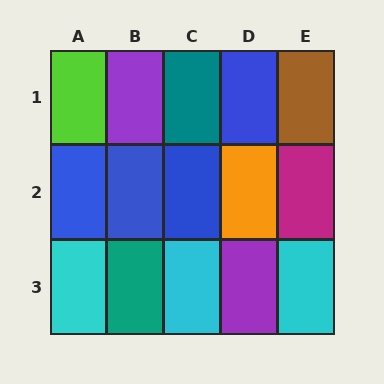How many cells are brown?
1 cell is brown.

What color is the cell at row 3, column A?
Cyan.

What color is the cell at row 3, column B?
Teal.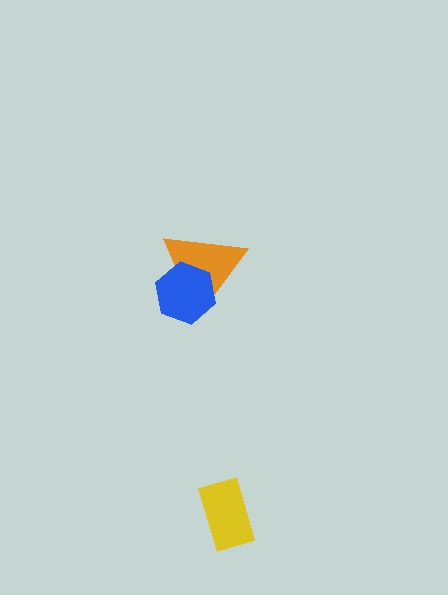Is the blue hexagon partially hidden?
No, no other shape covers it.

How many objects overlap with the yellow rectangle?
0 objects overlap with the yellow rectangle.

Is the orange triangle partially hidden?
Yes, it is partially covered by another shape.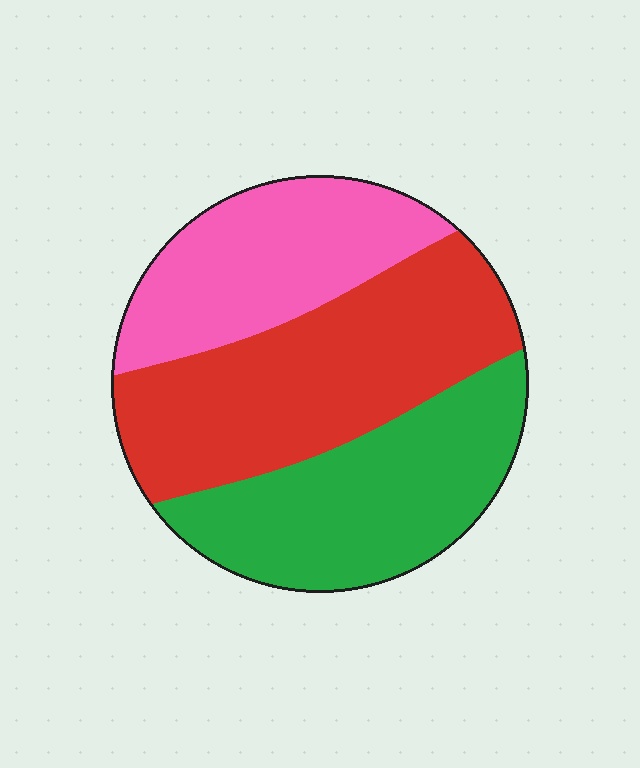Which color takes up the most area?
Red, at roughly 40%.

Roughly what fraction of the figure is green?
Green covers around 35% of the figure.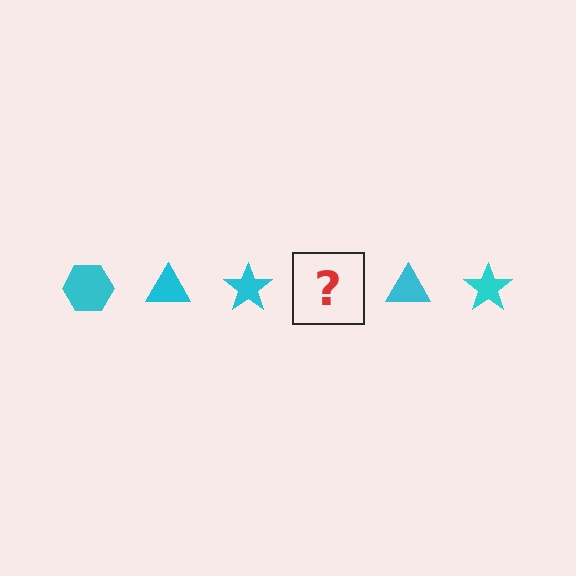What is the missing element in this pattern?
The missing element is a cyan hexagon.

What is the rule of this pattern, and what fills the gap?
The rule is that the pattern cycles through hexagon, triangle, star shapes in cyan. The gap should be filled with a cyan hexagon.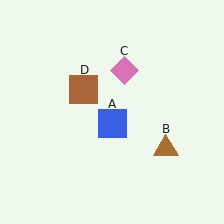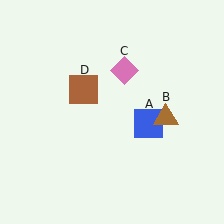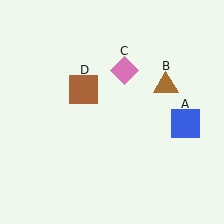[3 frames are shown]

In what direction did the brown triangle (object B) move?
The brown triangle (object B) moved up.